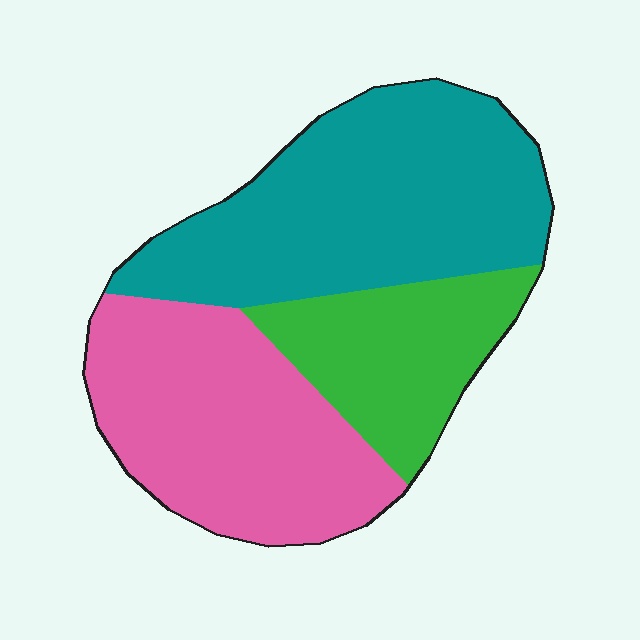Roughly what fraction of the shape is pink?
Pink covers about 35% of the shape.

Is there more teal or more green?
Teal.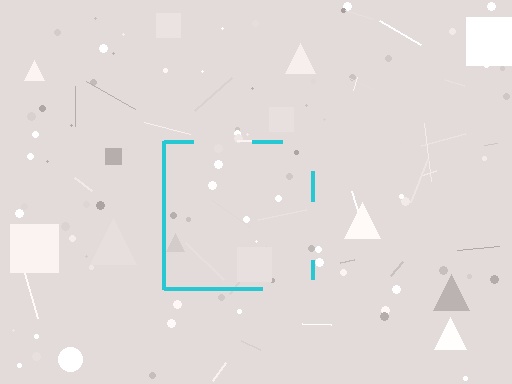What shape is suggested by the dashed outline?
The dashed outline suggests a square.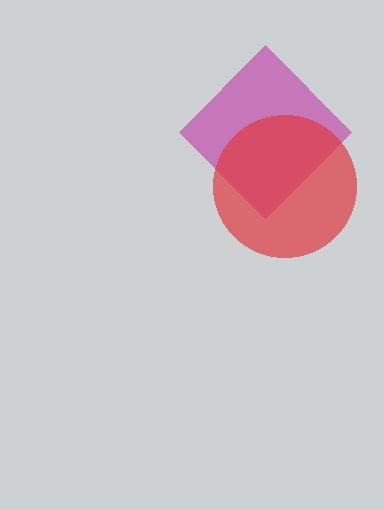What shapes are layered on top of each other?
The layered shapes are: a magenta diamond, a red circle.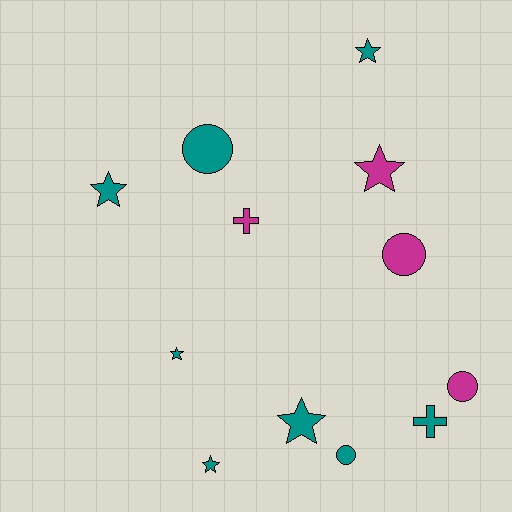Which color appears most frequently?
Teal, with 8 objects.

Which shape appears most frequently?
Star, with 6 objects.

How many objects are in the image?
There are 12 objects.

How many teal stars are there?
There are 5 teal stars.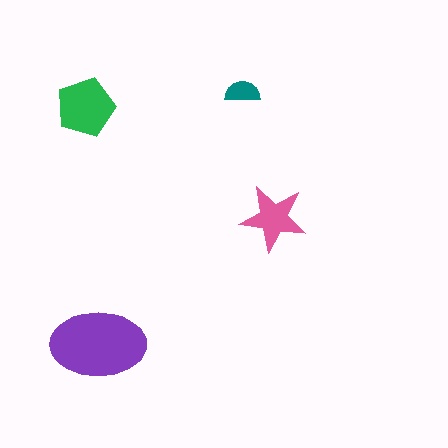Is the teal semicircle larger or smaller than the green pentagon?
Smaller.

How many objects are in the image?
There are 4 objects in the image.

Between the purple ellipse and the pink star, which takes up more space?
The purple ellipse.